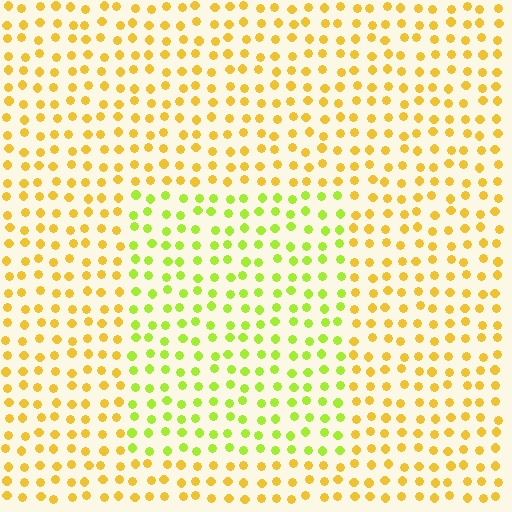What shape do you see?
I see a rectangle.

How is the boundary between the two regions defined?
The boundary is defined purely by a slight shift in hue (about 39 degrees). Spacing, size, and orientation are identical on both sides.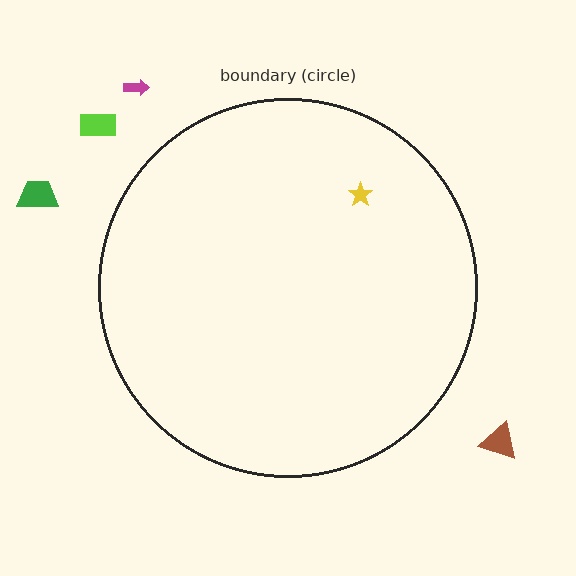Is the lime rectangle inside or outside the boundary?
Outside.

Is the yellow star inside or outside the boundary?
Inside.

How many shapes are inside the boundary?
1 inside, 4 outside.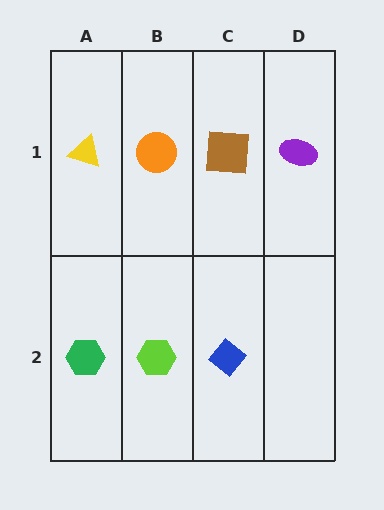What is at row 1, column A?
A yellow triangle.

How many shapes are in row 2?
3 shapes.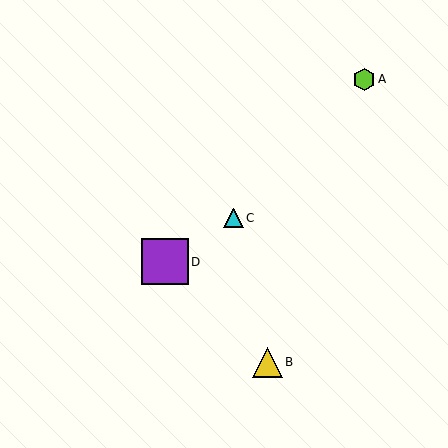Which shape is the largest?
The purple square (labeled D) is the largest.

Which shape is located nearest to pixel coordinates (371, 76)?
The lime hexagon (labeled A) at (364, 79) is nearest to that location.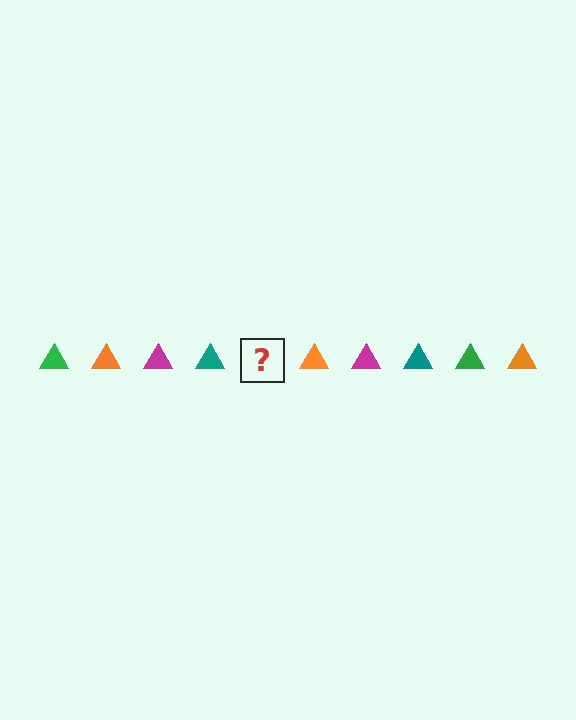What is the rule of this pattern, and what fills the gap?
The rule is that the pattern cycles through green, orange, magenta, teal triangles. The gap should be filled with a green triangle.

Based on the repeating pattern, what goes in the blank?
The blank should be a green triangle.